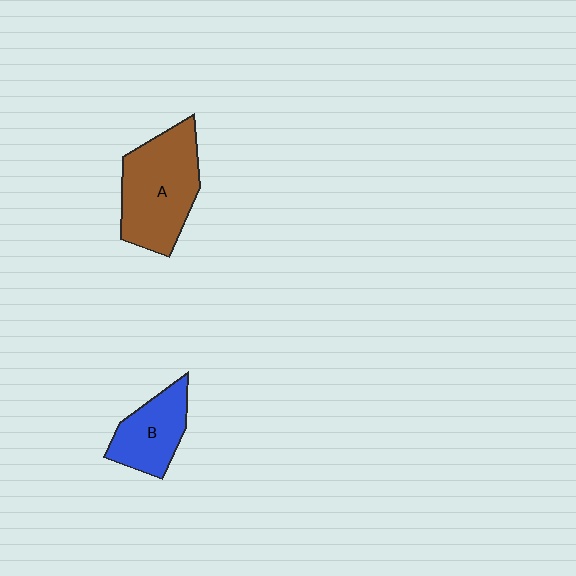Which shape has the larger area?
Shape A (brown).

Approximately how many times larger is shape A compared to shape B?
Approximately 1.6 times.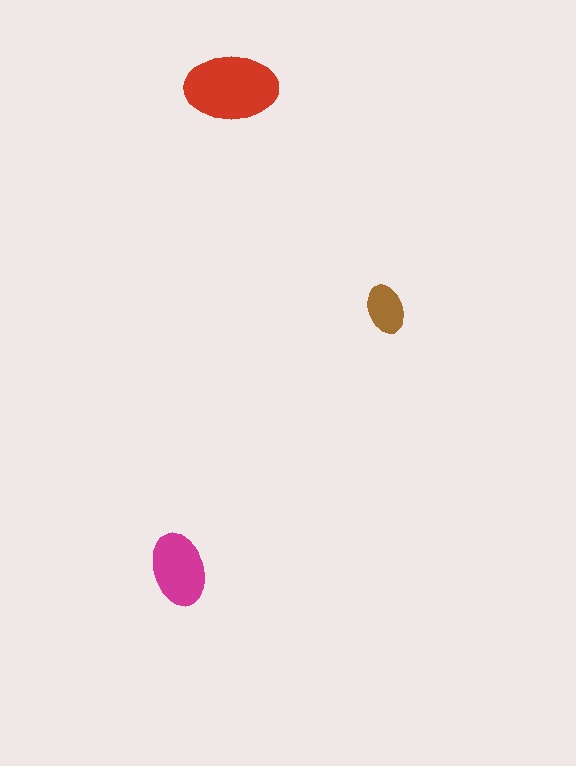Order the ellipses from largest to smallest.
the red one, the magenta one, the brown one.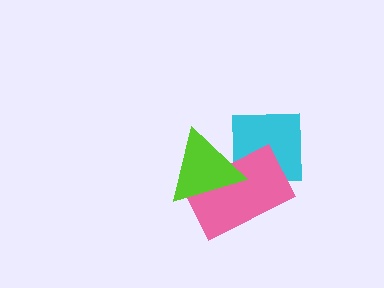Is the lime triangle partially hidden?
No, no other shape covers it.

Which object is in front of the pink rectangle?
The lime triangle is in front of the pink rectangle.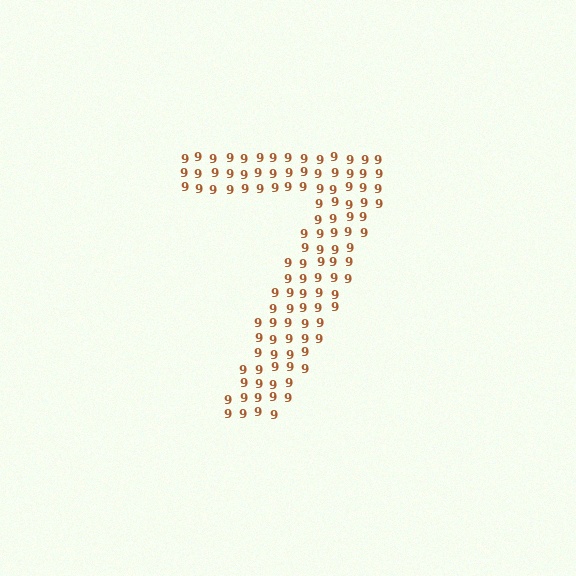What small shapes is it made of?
It is made of small digit 9's.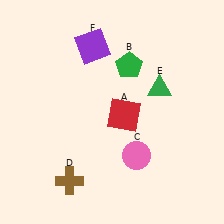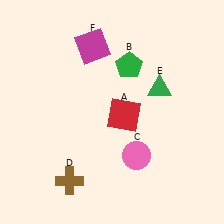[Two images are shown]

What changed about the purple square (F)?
In Image 1, F is purple. In Image 2, it changed to magenta.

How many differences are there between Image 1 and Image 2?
There is 1 difference between the two images.